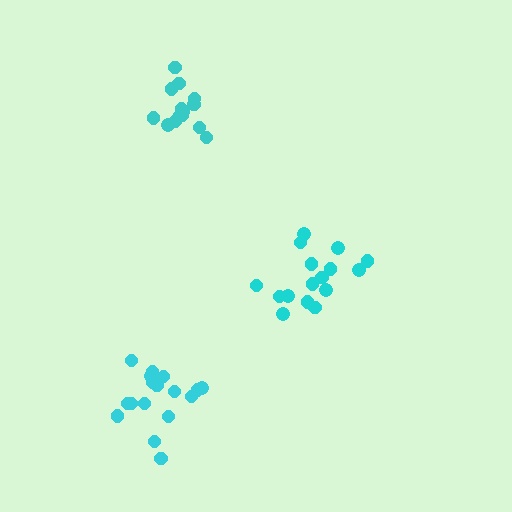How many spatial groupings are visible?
There are 3 spatial groupings.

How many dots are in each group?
Group 1: 16 dots, Group 2: 14 dots, Group 3: 18 dots (48 total).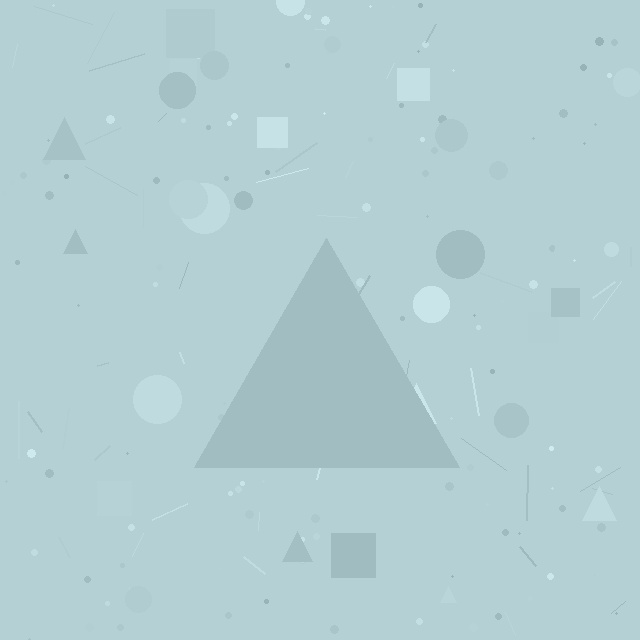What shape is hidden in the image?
A triangle is hidden in the image.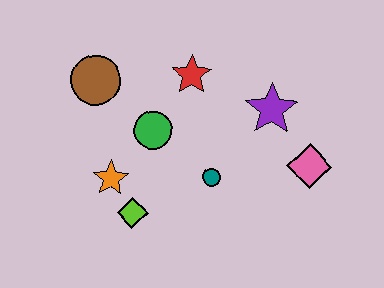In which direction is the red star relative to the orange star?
The red star is above the orange star.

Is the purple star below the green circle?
No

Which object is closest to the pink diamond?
The purple star is closest to the pink diamond.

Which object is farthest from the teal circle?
The brown circle is farthest from the teal circle.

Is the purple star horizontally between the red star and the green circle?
No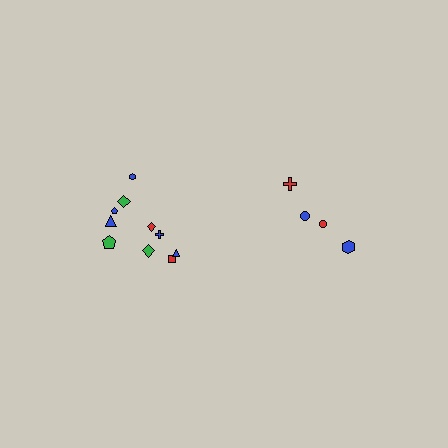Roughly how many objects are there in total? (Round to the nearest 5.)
Roughly 15 objects in total.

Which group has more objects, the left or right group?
The left group.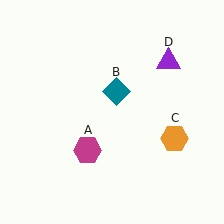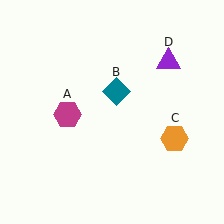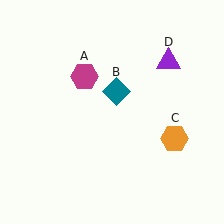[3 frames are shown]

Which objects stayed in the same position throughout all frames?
Teal diamond (object B) and orange hexagon (object C) and purple triangle (object D) remained stationary.